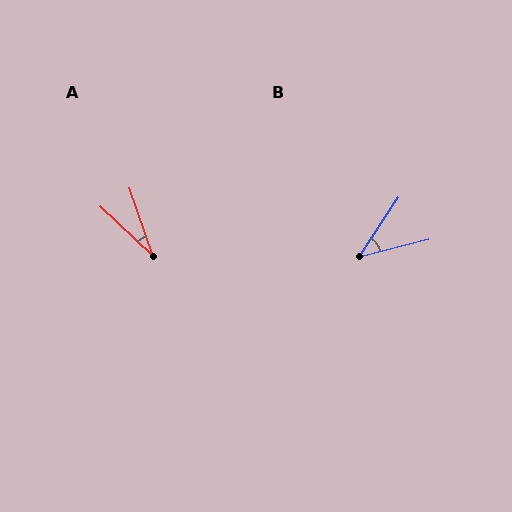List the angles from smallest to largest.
A (28°), B (42°).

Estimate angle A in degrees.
Approximately 28 degrees.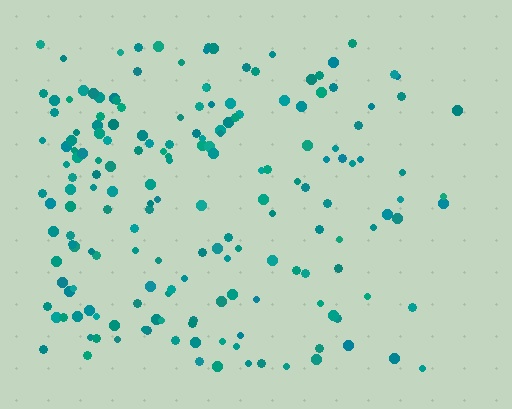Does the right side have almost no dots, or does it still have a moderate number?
Still a moderate number, just noticeably fewer than the left.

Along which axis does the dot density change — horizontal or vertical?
Horizontal.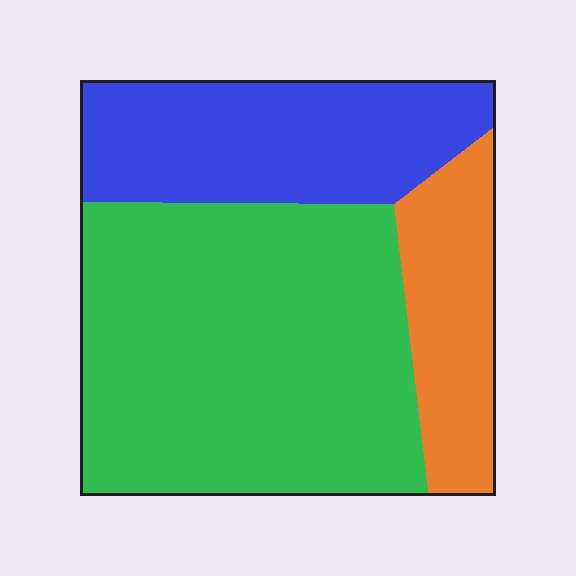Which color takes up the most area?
Green, at roughly 55%.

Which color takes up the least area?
Orange, at roughly 15%.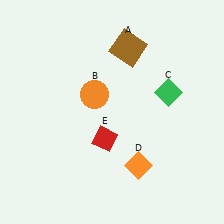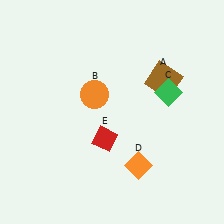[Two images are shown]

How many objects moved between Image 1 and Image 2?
1 object moved between the two images.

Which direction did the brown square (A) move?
The brown square (A) moved right.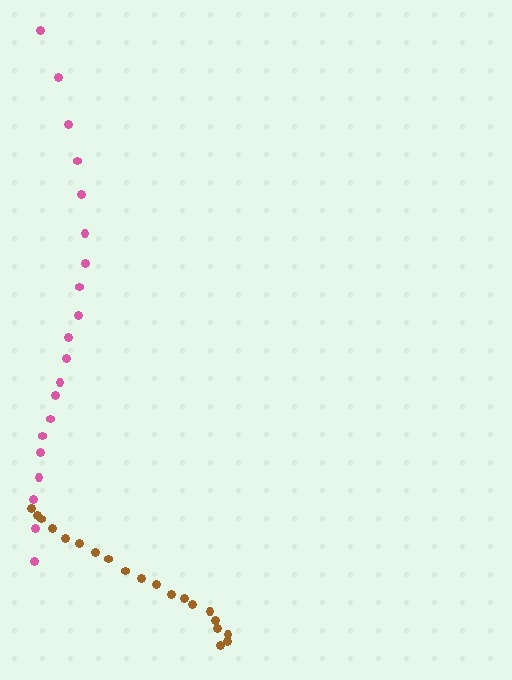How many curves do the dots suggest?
There are 2 distinct paths.